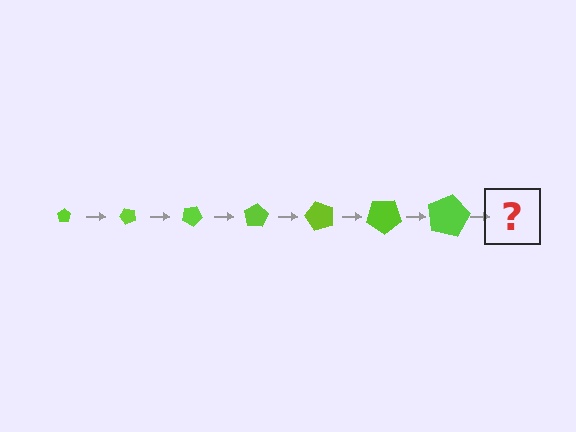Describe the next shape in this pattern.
It should be a pentagon, larger than the previous one and rotated 350 degrees from the start.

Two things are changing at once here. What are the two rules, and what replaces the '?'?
The two rules are that the pentagon grows larger each step and it rotates 50 degrees each step. The '?' should be a pentagon, larger than the previous one and rotated 350 degrees from the start.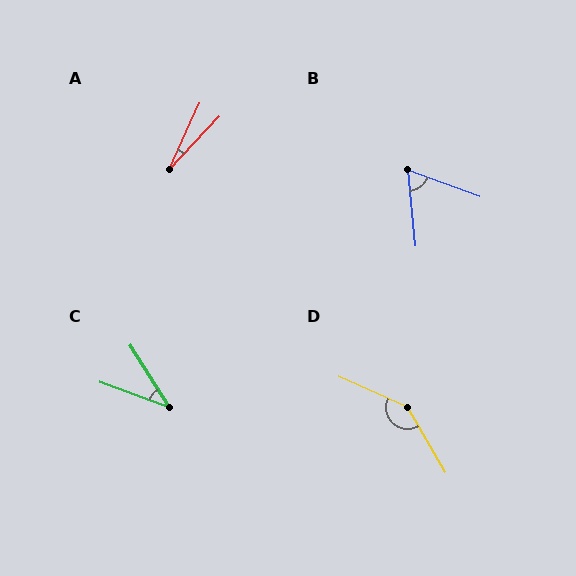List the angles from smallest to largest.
A (19°), C (37°), B (64°), D (145°).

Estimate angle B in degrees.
Approximately 64 degrees.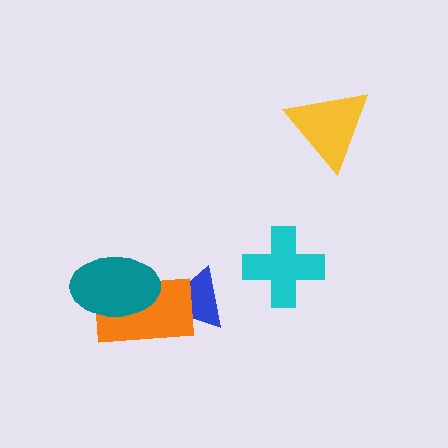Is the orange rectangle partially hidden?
Yes, it is partially covered by another shape.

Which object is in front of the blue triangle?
The orange rectangle is in front of the blue triangle.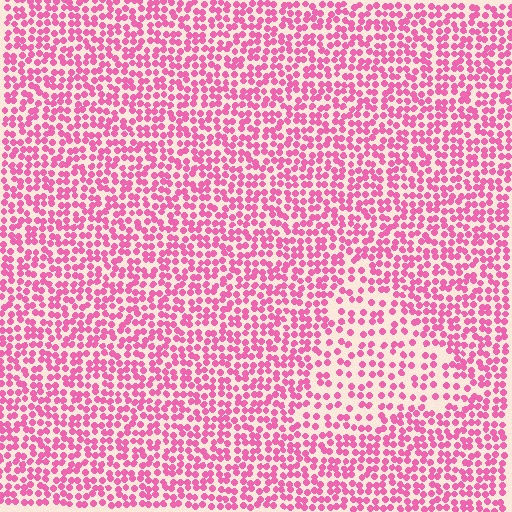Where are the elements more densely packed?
The elements are more densely packed outside the triangle boundary.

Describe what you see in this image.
The image contains small pink elements arranged at two different densities. A triangle-shaped region is visible where the elements are less densely packed than the surrounding area.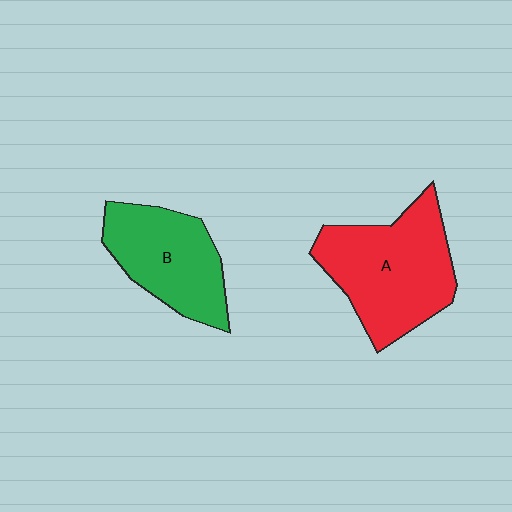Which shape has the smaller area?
Shape B (green).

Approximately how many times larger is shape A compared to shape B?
Approximately 1.3 times.